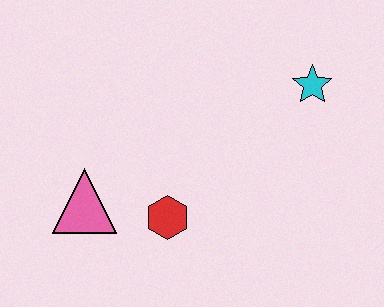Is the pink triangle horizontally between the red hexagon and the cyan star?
No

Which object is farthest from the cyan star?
The pink triangle is farthest from the cyan star.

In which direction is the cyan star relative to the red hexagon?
The cyan star is to the right of the red hexagon.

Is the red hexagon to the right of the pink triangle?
Yes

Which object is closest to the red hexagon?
The pink triangle is closest to the red hexagon.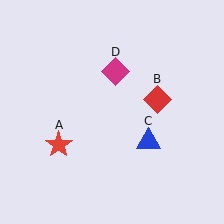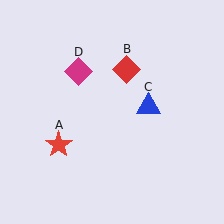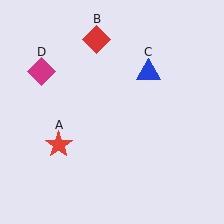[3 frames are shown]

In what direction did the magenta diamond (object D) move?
The magenta diamond (object D) moved left.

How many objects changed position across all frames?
3 objects changed position: red diamond (object B), blue triangle (object C), magenta diamond (object D).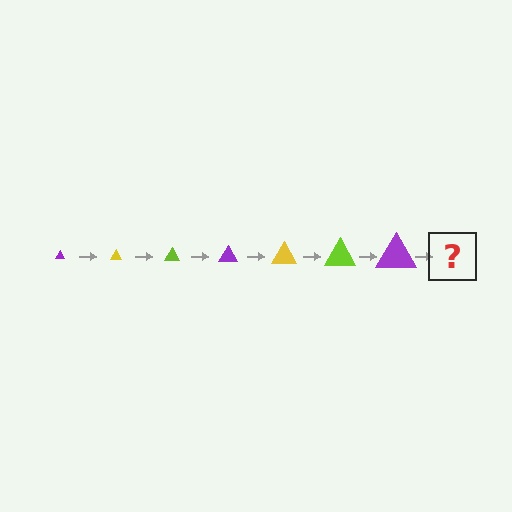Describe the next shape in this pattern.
It should be a yellow triangle, larger than the previous one.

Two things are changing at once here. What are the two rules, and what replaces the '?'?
The two rules are that the triangle grows larger each step and the color cycles through purple, yellow, and lime. The '?' should be a yellow triangle, larger than the previous one.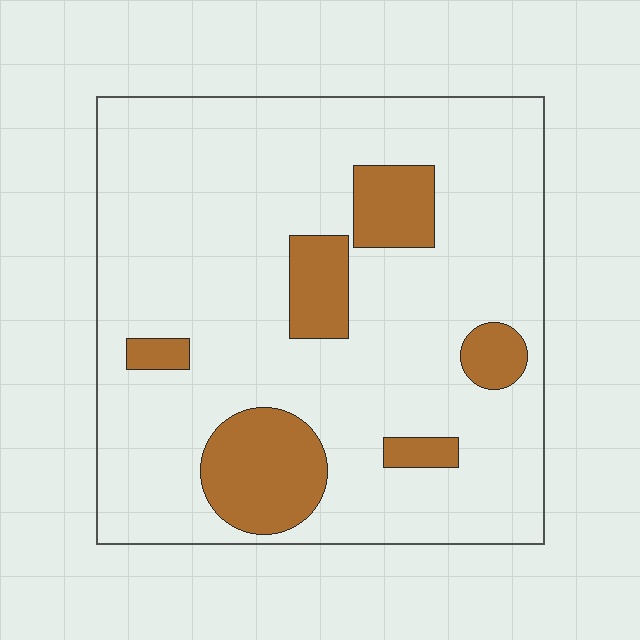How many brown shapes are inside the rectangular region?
6.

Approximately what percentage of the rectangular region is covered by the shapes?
Approximately 15%.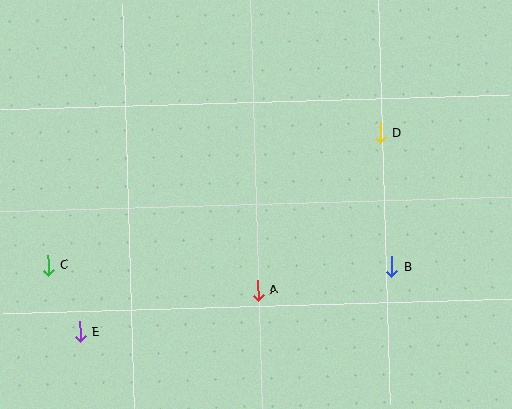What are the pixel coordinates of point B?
Point B is at (392, 267).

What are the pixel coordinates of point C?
Point C is at (48, 265).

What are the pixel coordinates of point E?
Point E is at (80, 332).